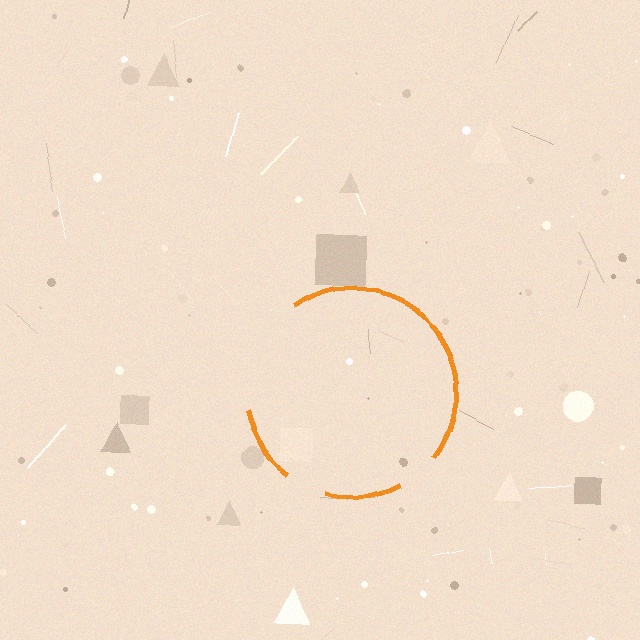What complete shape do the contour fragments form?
The contour fragments form a circle.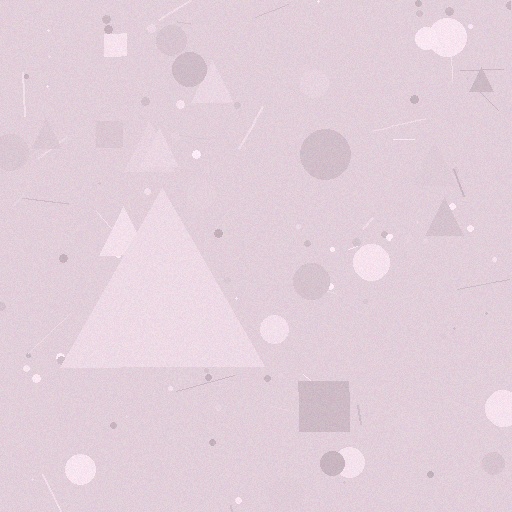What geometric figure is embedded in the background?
A triangle is embedded in the background.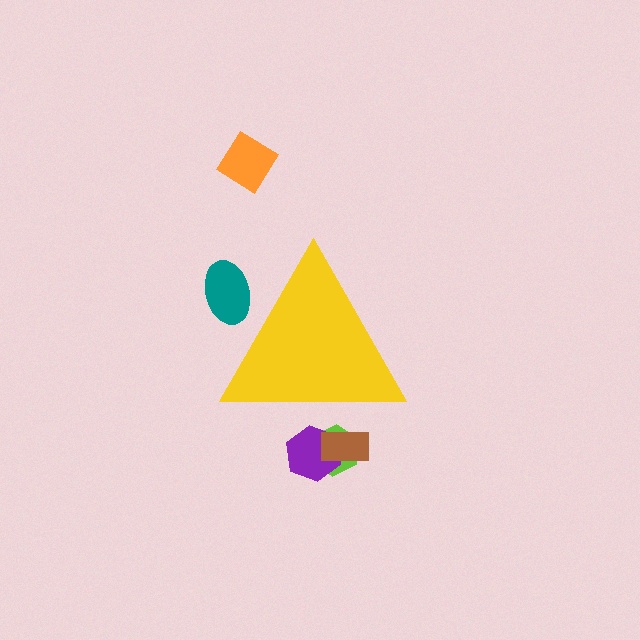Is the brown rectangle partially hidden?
Yes, the brown rectangle is partially hidden behind the yellow triangle.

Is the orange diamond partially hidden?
No, the orange diamond is fully visible.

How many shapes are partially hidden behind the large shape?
4 shapes are partially hidden.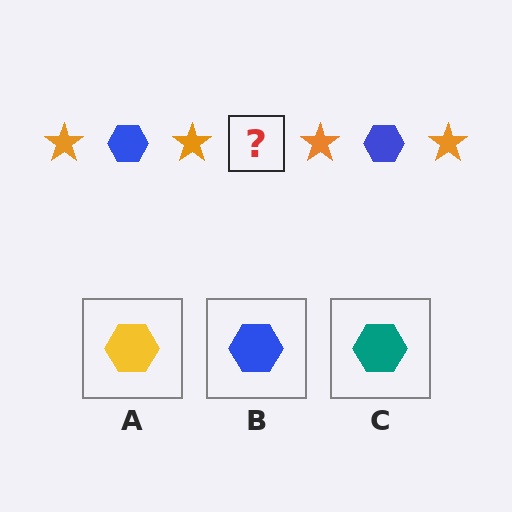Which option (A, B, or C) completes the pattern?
B.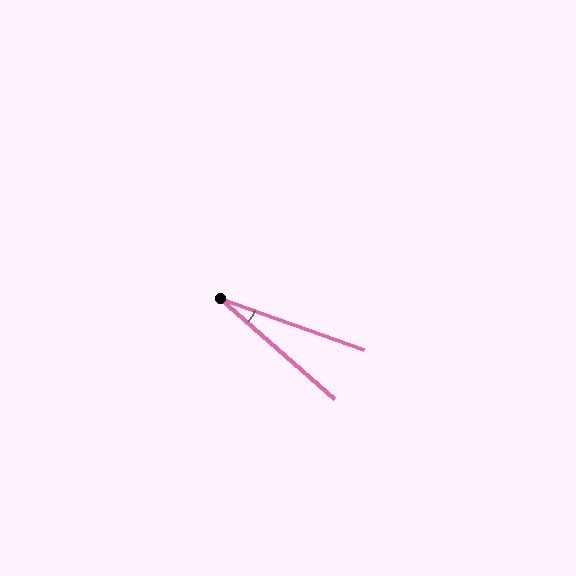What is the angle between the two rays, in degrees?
Approximately 22 degrees.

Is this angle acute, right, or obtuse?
It is acute.